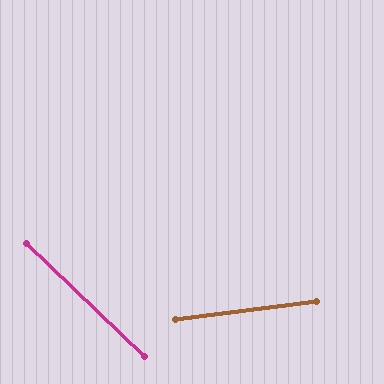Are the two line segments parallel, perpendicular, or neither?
Neither parallel nor perpendicular — they differ by about 51°.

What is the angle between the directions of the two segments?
Approximately 51 degrees.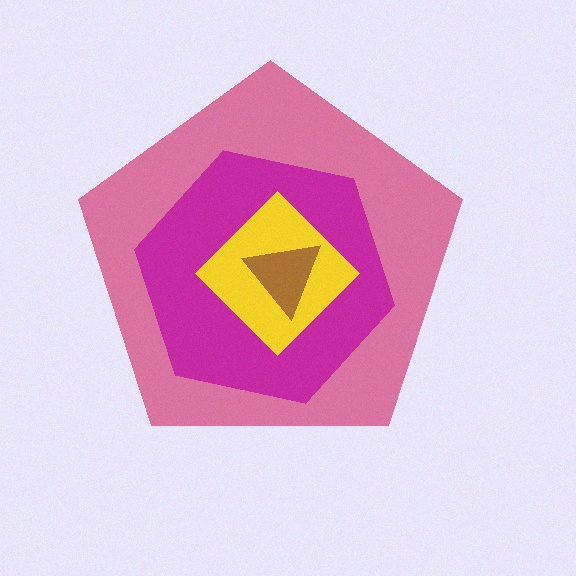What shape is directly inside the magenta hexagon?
The yellow diamond.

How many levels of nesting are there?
4.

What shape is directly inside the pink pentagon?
The magenta hexagon.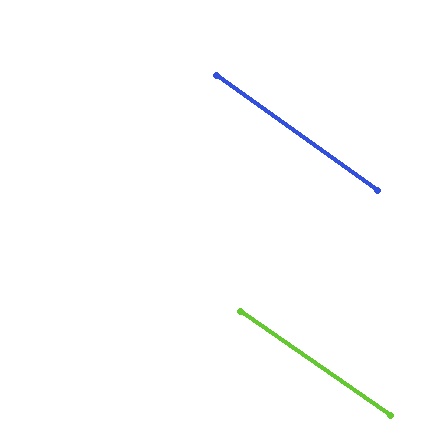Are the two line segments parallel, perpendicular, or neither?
Parallel — their directions differ by only 0.8°.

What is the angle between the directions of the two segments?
Approximately 1 degree.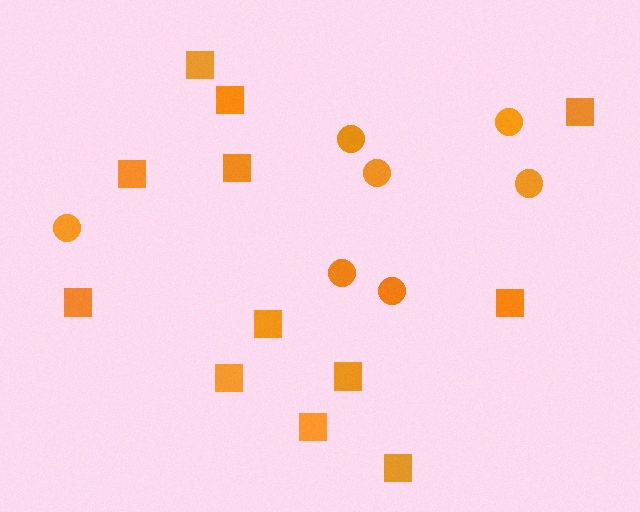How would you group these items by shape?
There are 2 groups: one group of squares (12) and one group of circles (7).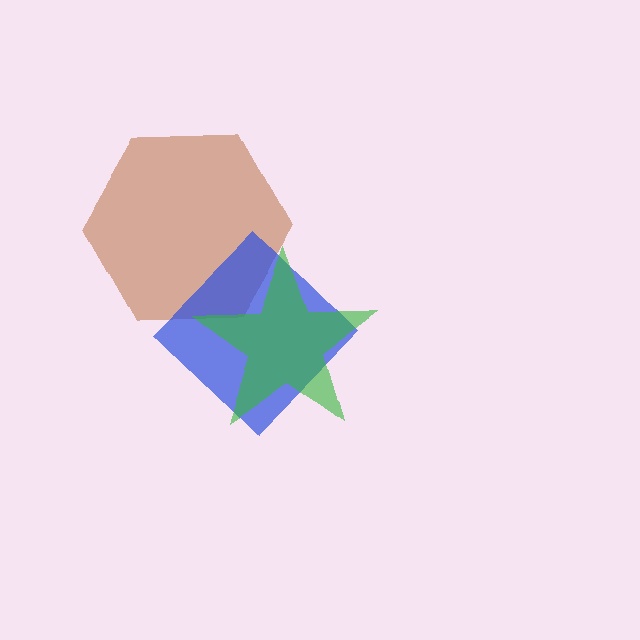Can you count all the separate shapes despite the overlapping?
Yes, there are 3 separate shapes.